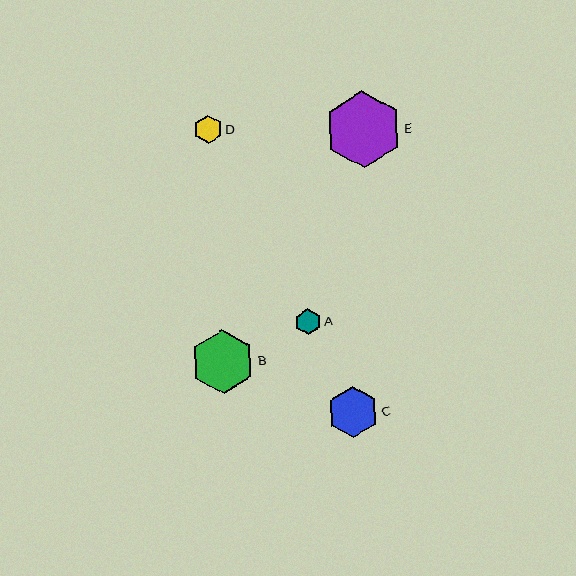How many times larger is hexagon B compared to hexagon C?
Hexagon B is approximately 1.2 times the size of hexagon C.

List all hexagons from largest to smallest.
From largest to smallest: E, B, C, D, A.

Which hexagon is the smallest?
Hexagon A is the smallest with a size of approximately 26 pixels.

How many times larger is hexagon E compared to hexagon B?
Hexagon E is approximately 1.2 times the size of hexagon B.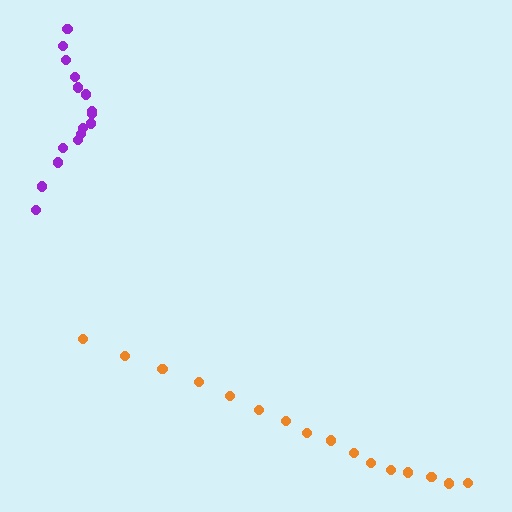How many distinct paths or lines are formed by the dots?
There are 2 distinct paths.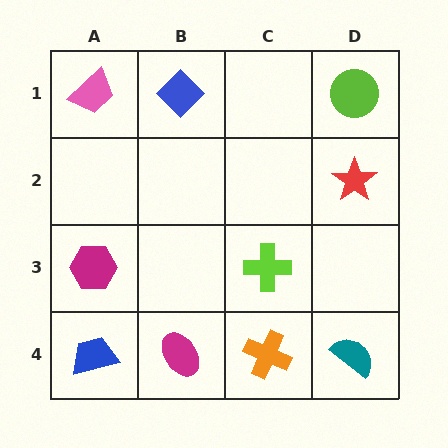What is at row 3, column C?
A lime cross.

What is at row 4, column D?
A teal semicircle.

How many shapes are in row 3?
2 shapes.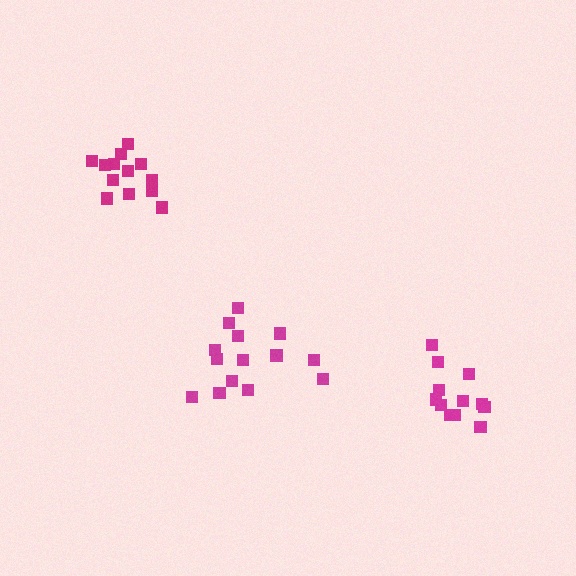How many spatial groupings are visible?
There are 3 spatial groupings.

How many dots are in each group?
Group 1: 12 dots, Group 2: 13 dots, Group 3: 14 dots (39 total).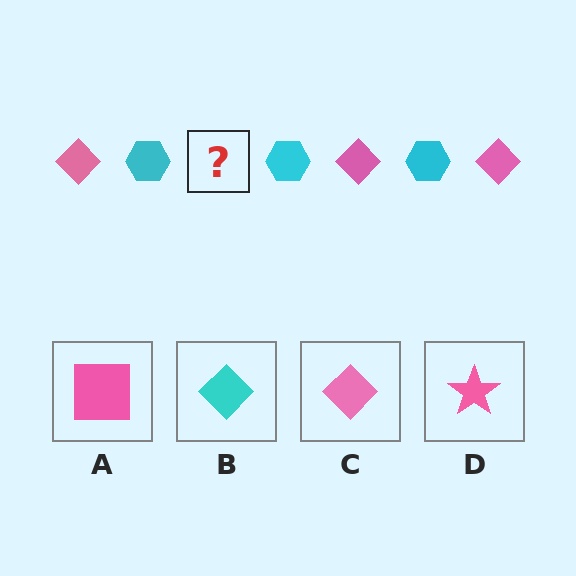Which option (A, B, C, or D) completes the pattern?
C.